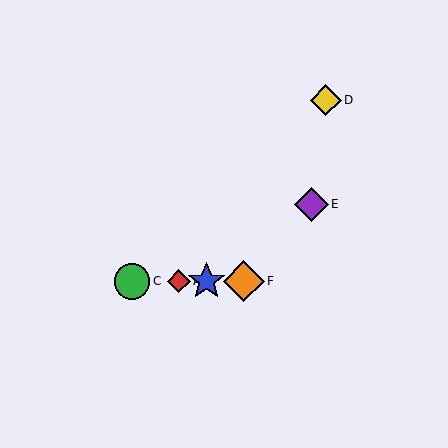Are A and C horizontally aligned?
Yes, both are at y≈281.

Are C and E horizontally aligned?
No, C is at y≈281 and E is at y≈204.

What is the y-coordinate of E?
Object E is at y≈204.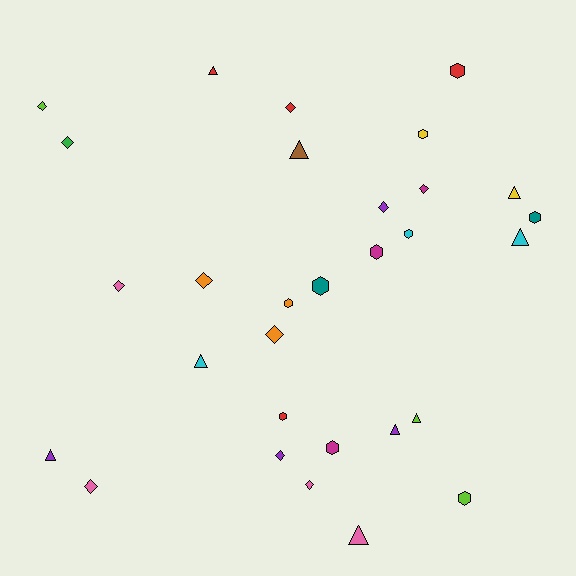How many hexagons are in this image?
There are 10 hexagons.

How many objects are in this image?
There are 30 objects.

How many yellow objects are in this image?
There are 2 yellow objects.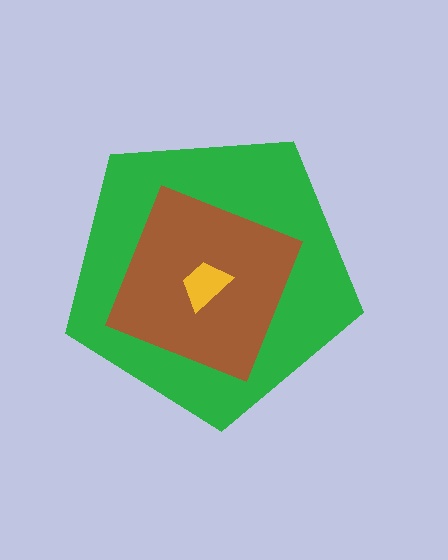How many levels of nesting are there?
3.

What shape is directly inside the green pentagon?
The brown diamond.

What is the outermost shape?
The green pentagon.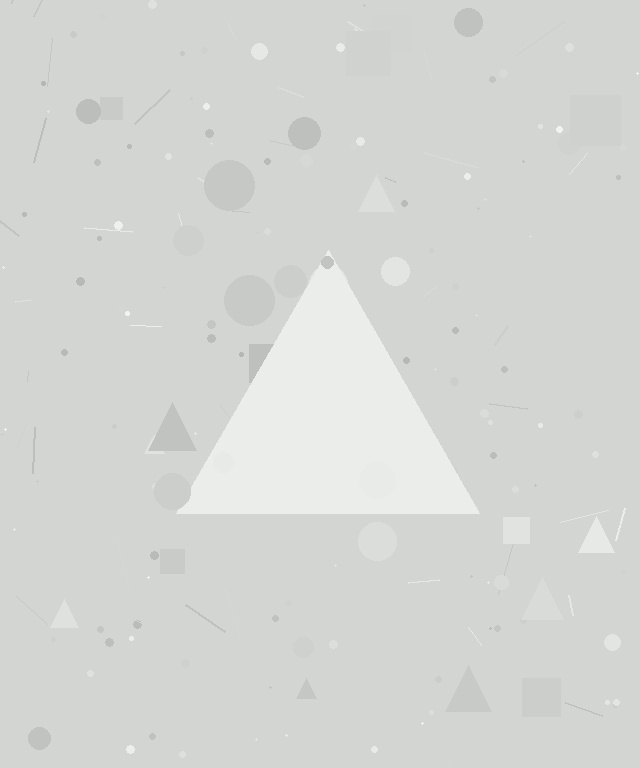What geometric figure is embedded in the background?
A triangle is embedded in the background.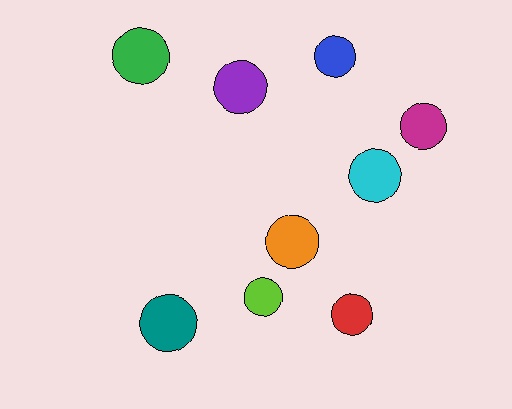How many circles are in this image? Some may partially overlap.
There are 9 circles.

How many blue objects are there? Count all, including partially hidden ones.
There is 1 blue object.